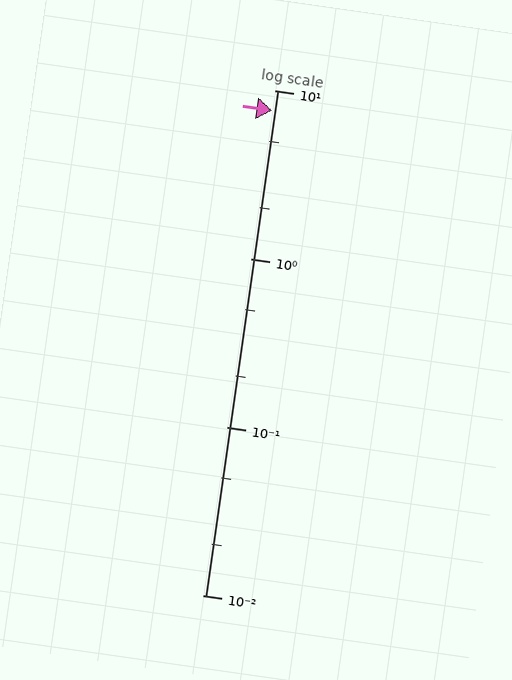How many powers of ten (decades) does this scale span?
The scale spans 3 decades, from 0.01 to 10.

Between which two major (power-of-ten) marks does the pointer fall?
The pointer is between 1 and 10.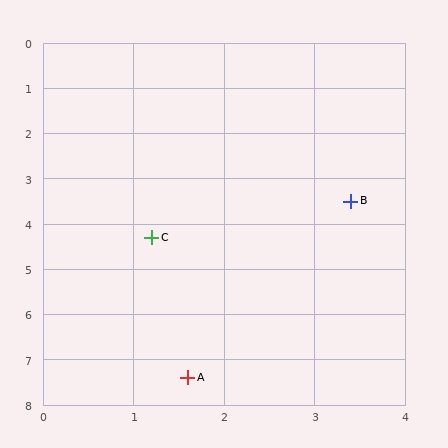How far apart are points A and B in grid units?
Points A and B are about 4.3 grid units apart.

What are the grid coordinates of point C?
Point C is at approximately (1.2, 4.3).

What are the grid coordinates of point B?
Point B is at approximately (3.4, 3.5).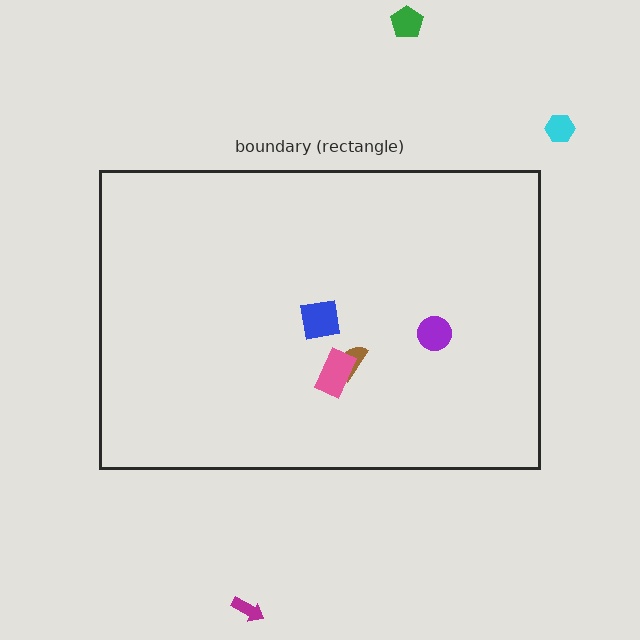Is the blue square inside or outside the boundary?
Inside.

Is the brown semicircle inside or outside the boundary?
Inside.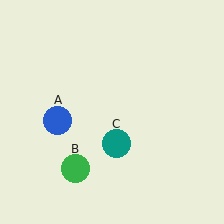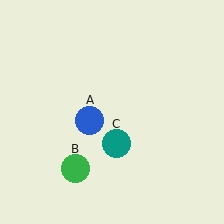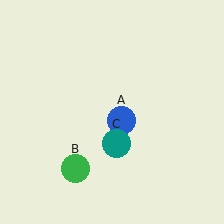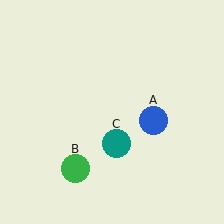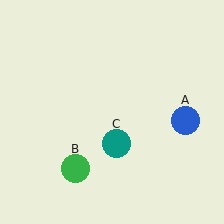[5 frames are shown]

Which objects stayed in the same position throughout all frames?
Green circle (object B) and teal circle (object C) remained stationary.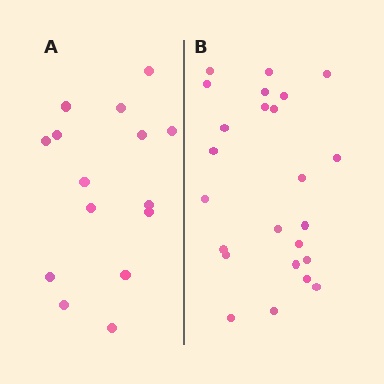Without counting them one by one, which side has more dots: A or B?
Region B (the right region) has more dots.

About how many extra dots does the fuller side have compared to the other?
Region B has roughly 8 or so more dots than region A.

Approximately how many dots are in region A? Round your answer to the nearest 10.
About 20 dots. (The exact count is 15, which rounds to 20.)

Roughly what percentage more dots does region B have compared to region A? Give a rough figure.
About 60% more.